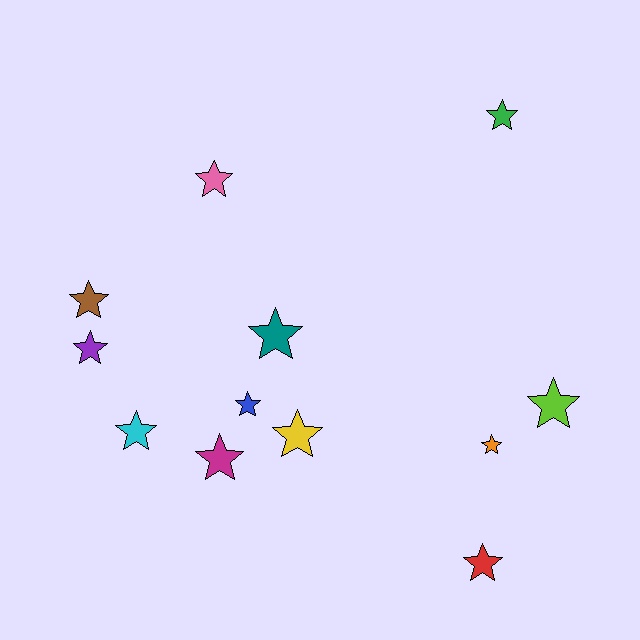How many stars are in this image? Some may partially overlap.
There are 12 stars.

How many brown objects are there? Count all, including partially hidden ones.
There is 1 brown object.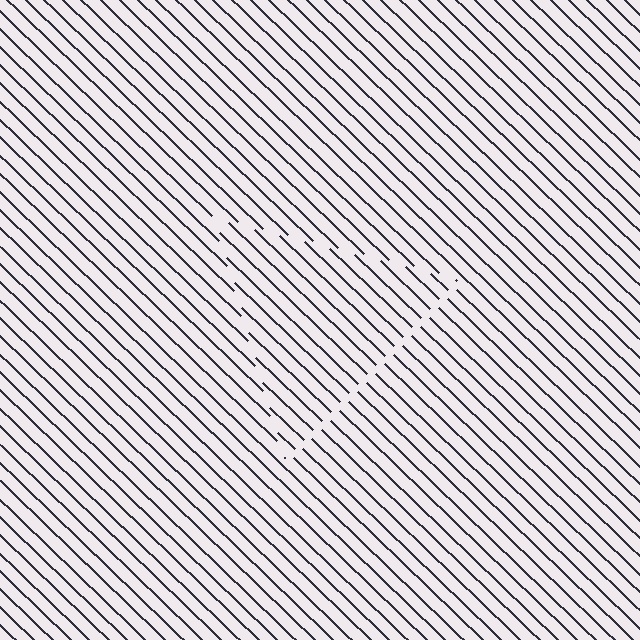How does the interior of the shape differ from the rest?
The interior of the shape contains the same grating, shifted by half a period — the contour is defined by the phase discontinuity where line-ends from the inner and outer gratings abut.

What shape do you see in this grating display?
An illusory triangle. The interior of the shape contains the same grating, shifted by half a period — the contour is defined by the phase discontinuity where line-ends from the inner and outer gratings abut.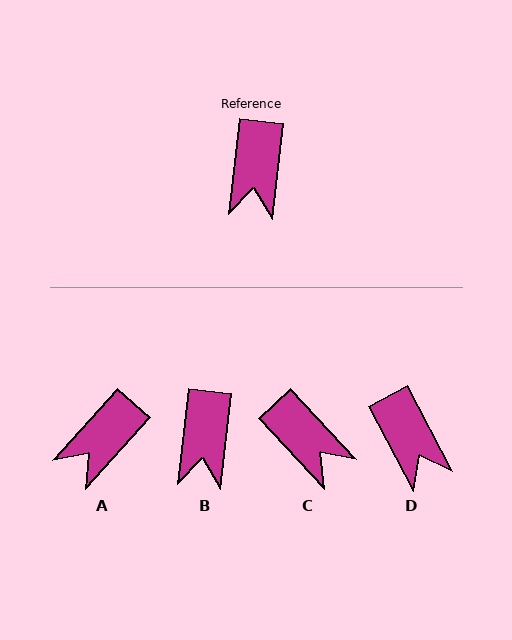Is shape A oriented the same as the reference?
No, it is off by about 35 degrees.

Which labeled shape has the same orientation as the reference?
B.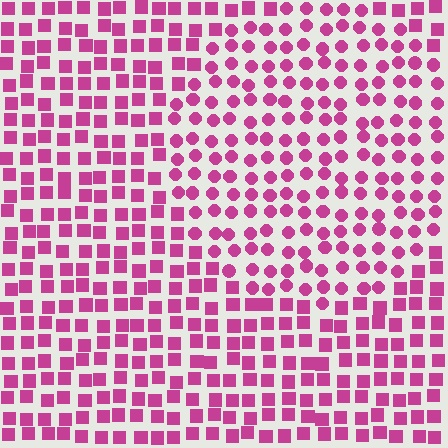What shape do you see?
I see a circle.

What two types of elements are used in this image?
The image uses circles inside the circle region and squares outside it.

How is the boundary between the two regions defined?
The boundary is defined by a change in element shape: circles inside vs. squares outside. All elements share the same color and spacing.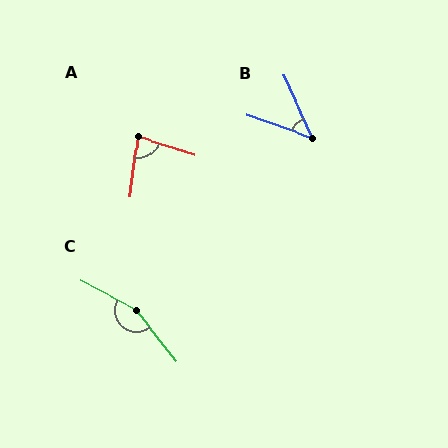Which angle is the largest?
C, at approximately 157 degrees.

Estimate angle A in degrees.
Approximately 80 degrees.